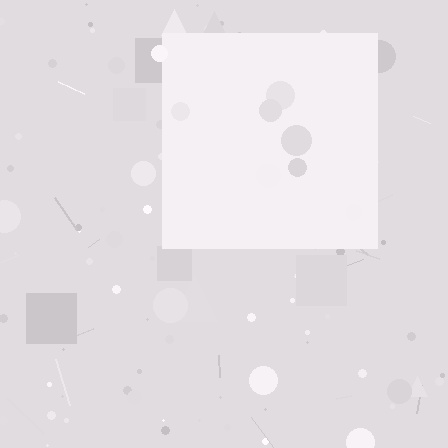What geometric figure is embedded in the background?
A square is embedded in the background.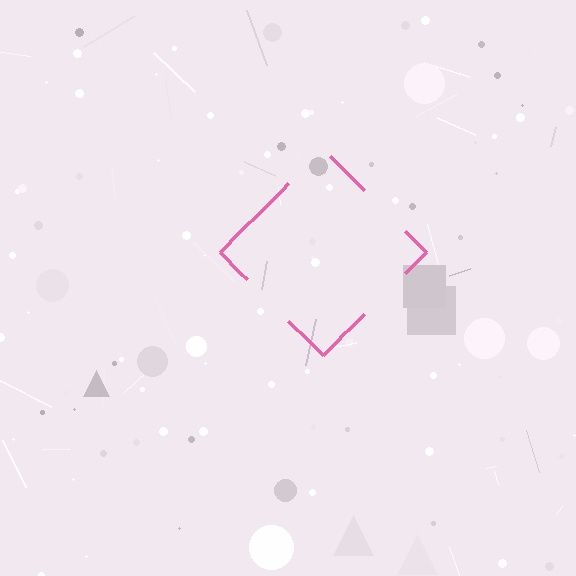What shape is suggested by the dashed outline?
The dashed outline suggests a diamond.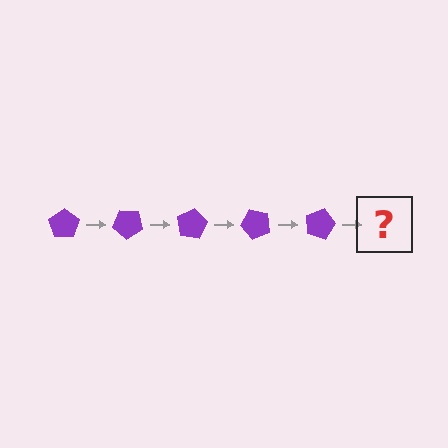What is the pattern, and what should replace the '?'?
The pattern is that the pentagon rotates 40 degrees each step. The '?' should be a purple pentagon rotated 200 degrees.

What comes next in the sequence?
The next element should be a purple pentagon rotated 200 degrees.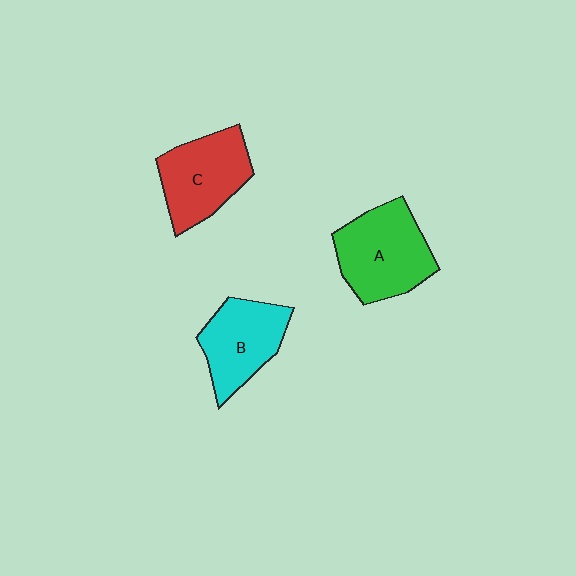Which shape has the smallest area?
Shape B (cyan).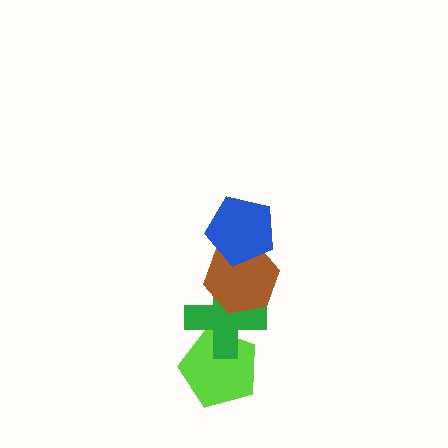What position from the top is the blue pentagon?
The blue pentagon is 1st from the top.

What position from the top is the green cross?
The green cross is 3rd from the top.